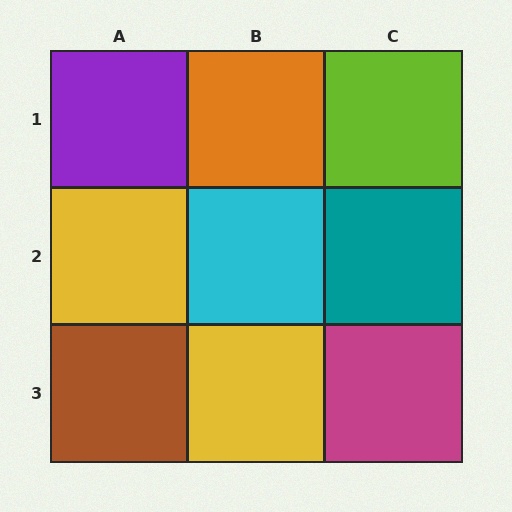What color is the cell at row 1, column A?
Purple.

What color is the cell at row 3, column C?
Magenta.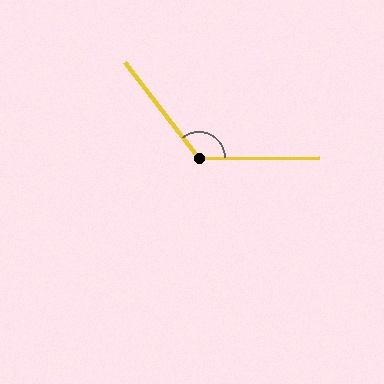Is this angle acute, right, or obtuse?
It is obtuse.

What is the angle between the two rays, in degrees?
Approximately 127 degrees.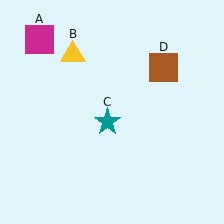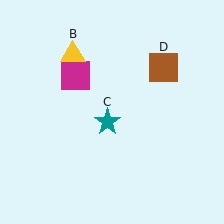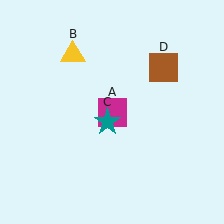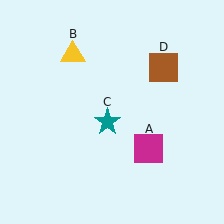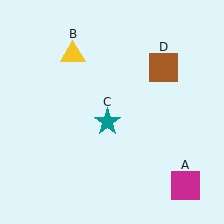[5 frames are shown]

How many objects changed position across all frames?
1 object changed position: magenta square (object A).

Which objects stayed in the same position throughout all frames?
Yellow triangle (object B) and teal star (object C) and brown square (object D) remained stationary.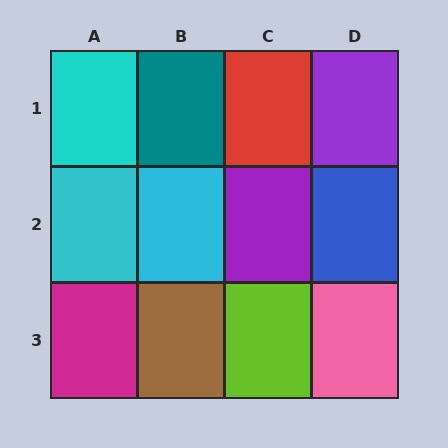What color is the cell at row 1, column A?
Cyan.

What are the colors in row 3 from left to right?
Magenta, brown, lime, pink.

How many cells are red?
1 cell is red.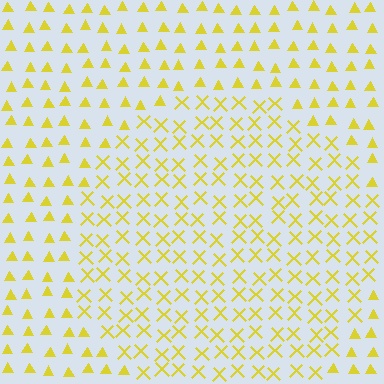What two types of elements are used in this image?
The image uses X marks inside the circle region and triangles outside it.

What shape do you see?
I see a circle.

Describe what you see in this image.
The image is filled with small yellow elements arranged in a uniform grid. A circle-shaped region contains X marks, while the surrounding area contains triangles. The boundary is defined purely by the change in element shape.